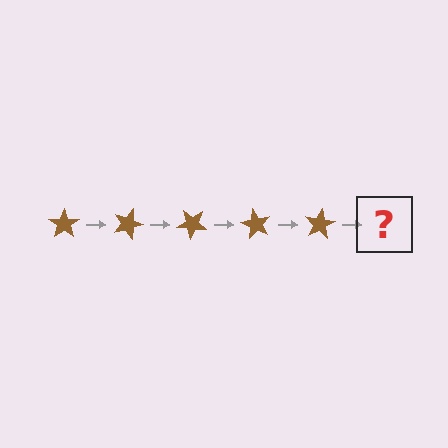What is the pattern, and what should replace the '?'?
The pattern is that the star rotates 20 degrees each step. The '?' should be a brown star rotated 100 degrees.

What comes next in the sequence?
The next element should be a brown star rotated 100 degrees.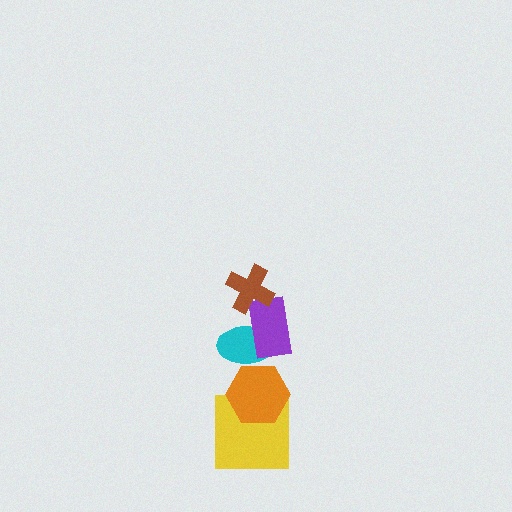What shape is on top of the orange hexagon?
The cyan ellipse is on top of the orange hexagon.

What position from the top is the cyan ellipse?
The cyan ellipse is 3rd from the top.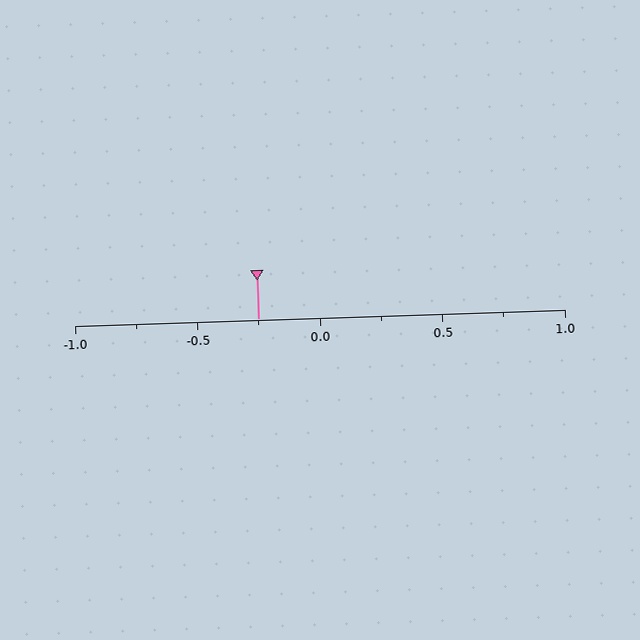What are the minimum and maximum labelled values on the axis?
The axis runs from -1.0 to 1.0.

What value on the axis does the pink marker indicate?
The marker indicates approximately -0.25.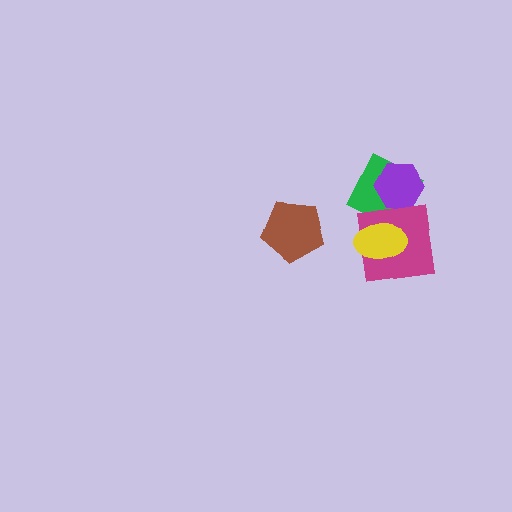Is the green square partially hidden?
Yes, it is partially covered by another shape.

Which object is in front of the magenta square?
The yellow ellipse is in front of the magenta square.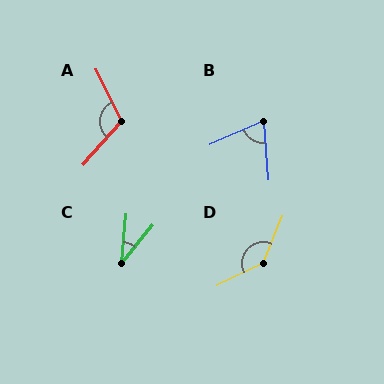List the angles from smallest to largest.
C (33°), B (71°), A (113°), D (139°).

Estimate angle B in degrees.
Approximately 71 degrees.